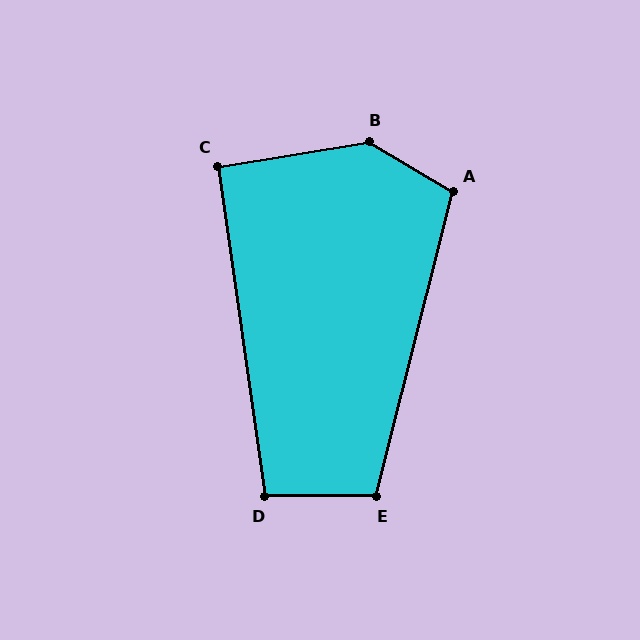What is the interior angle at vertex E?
Approximately 104 degrees (obtuse).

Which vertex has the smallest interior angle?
C, at approximately 91 degrees.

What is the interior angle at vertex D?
Approximately 98 degrees (obtuse).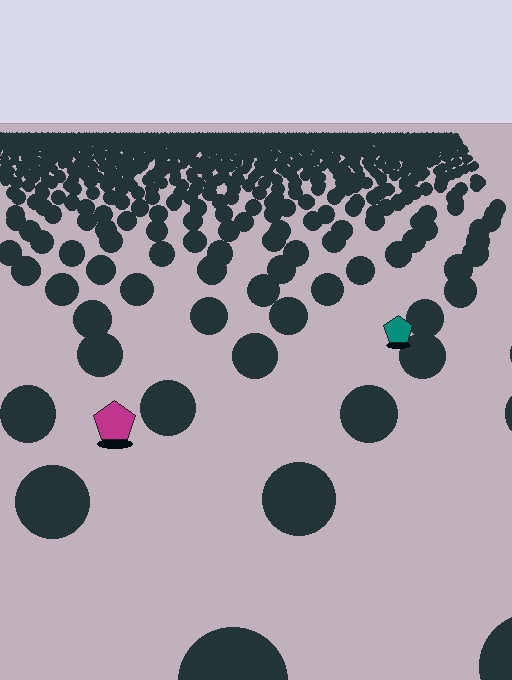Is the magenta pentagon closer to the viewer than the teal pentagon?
Yes. The magenta pentagon is closer — you can tell from the texture gradient: the ground texture is coarser near it.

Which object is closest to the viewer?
The magenta pentagon is closest. The texture marks near it are larger and more spread out.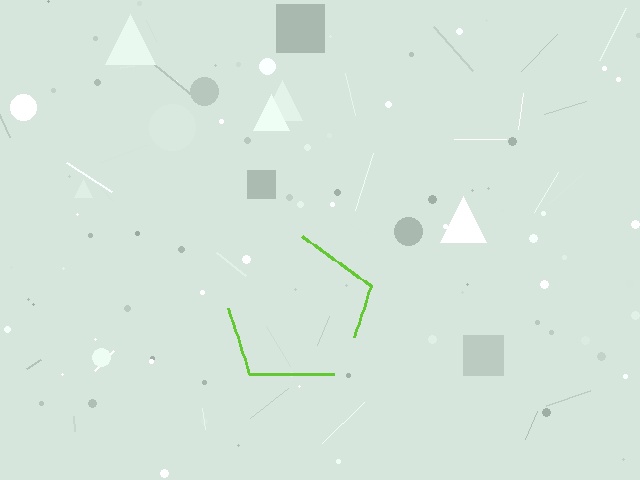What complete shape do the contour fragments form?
The contour fragments form a pentagon.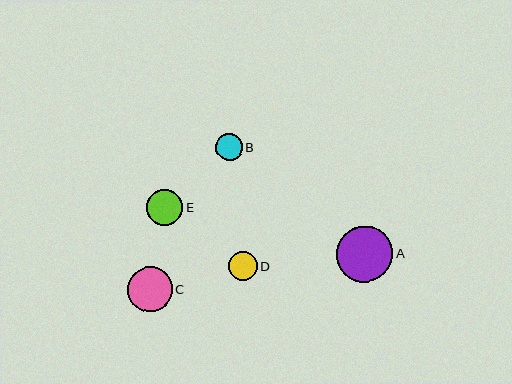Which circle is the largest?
Circle A is the largest with a size of approximately 57 pixels.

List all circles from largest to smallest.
From largest to smallest: A, C, E, D, B.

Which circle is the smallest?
Circle B is the smallest with a size of approximately 27 pixels.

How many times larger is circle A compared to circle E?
Circle A is approximately 1.6 times the size of circle E.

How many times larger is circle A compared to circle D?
Circle A is approximately 2.0 times the size of circle D.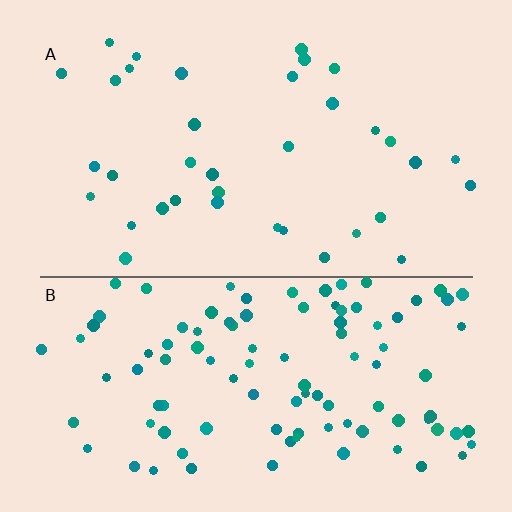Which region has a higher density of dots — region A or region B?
B (the bottom).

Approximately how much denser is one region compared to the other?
Approximately 2.9× — region B over region A.